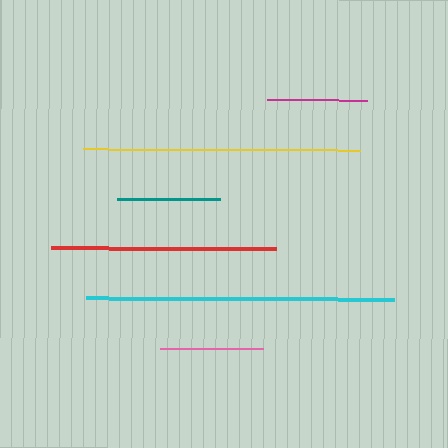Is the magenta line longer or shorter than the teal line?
The teal line is longer than the magenta line.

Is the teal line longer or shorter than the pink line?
The pink line is longer than the teal line.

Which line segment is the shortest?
The magenta line is the shortest at approximately 100 pixels.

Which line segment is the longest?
The cyan line is the longest at approximately 308 pixels.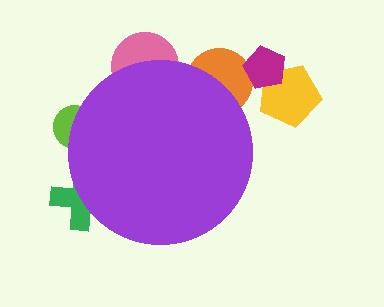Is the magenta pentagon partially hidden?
No, the magenta pentagon is fully visible.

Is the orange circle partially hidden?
Yes, the orange circle is partially hidden behind the purple circle.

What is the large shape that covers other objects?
A purple circle.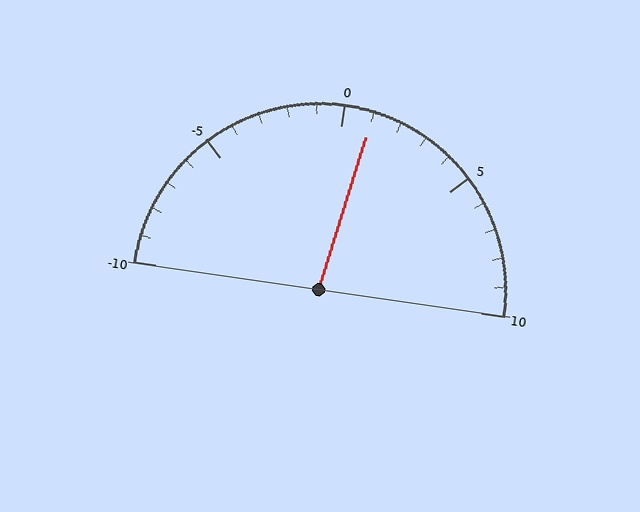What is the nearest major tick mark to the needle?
The nearest major tick mark is 0.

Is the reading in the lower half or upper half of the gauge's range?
The reading is in the upper half of the range (-10 to 10).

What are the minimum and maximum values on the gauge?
The gauge ranges from -10 to 10.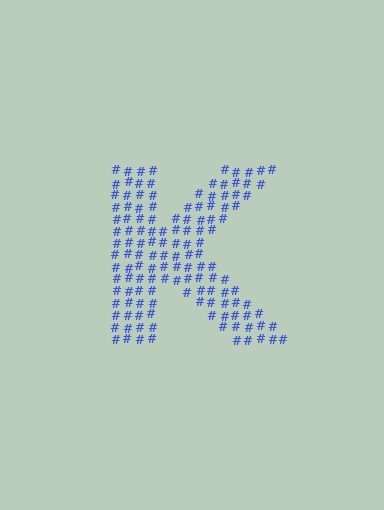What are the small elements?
The small elements are hash symbols.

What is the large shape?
The large shape is the letter K.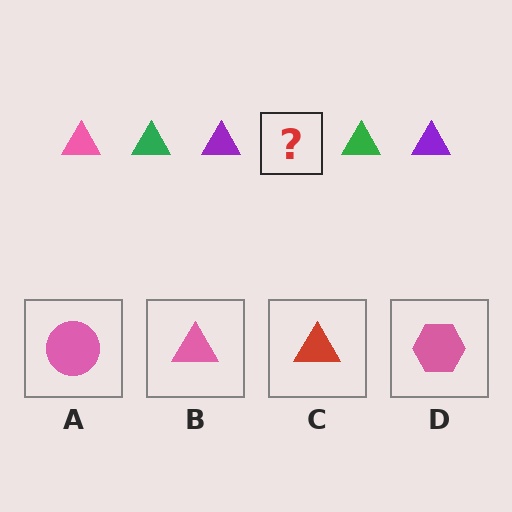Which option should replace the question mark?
Option B.